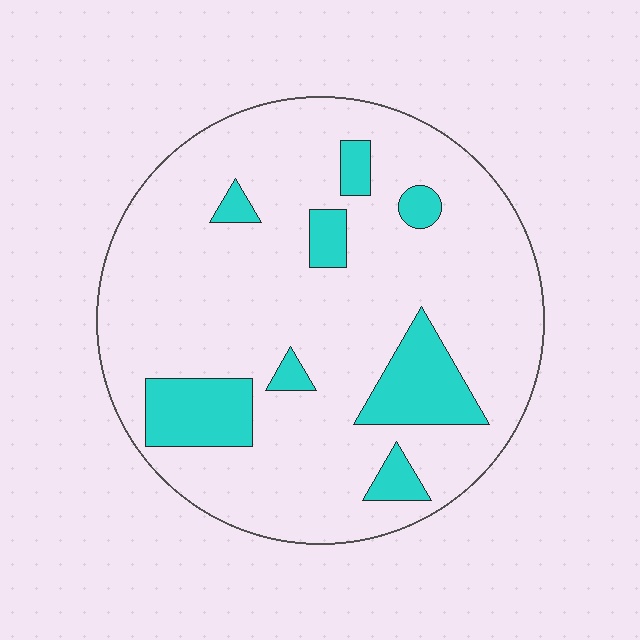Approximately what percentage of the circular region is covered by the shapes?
Approximately 15%.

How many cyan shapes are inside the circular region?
8.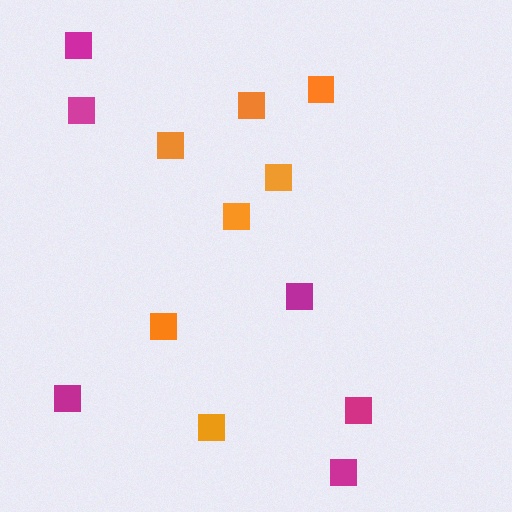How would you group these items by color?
There are 2 groups: one group of magenta squares (6) and one group of orange squares (7).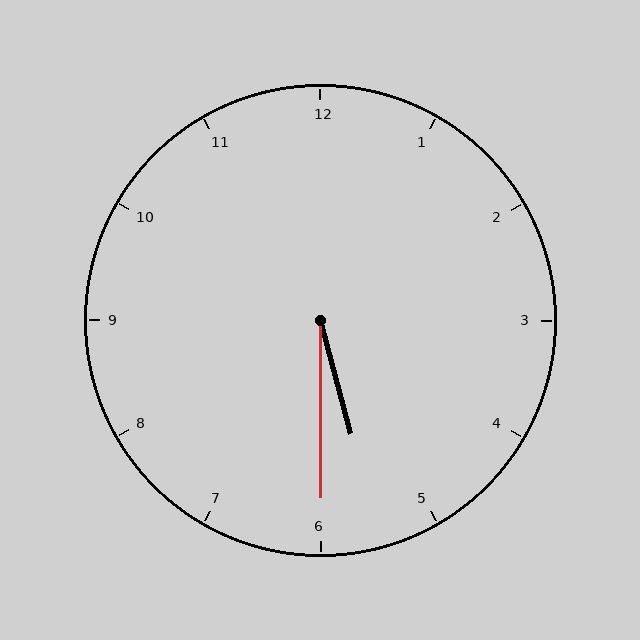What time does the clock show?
5:30.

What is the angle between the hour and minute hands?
Approximately 15 degrees.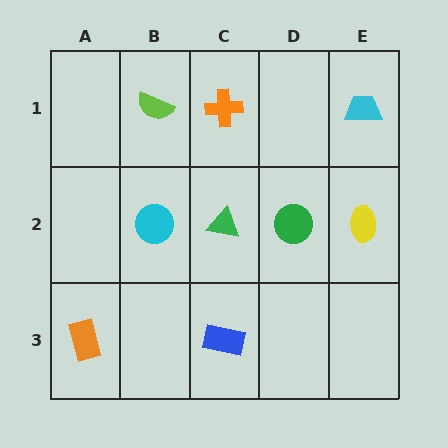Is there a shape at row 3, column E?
No, that cell is empty.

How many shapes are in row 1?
3 shapes.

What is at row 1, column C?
An orange cross.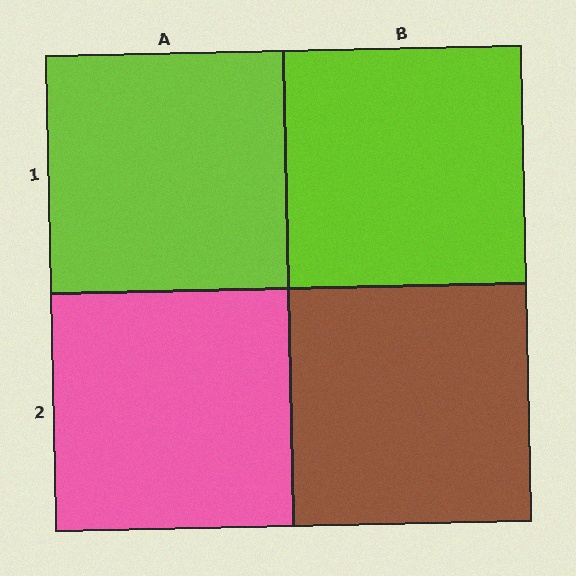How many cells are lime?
2 cells are lime.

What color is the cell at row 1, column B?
Lime.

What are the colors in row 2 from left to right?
Pink, brown.